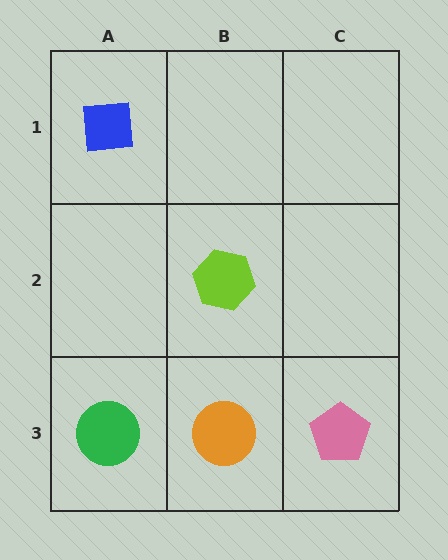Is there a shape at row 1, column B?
No, that cell is empty.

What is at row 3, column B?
An orange circle.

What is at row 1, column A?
A blue square.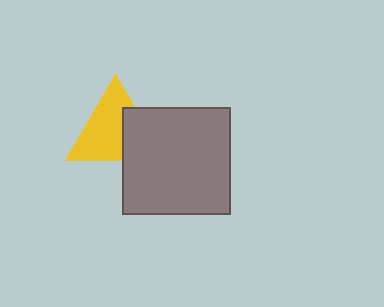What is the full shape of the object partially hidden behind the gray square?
The partially hidden object is a yellow triangle.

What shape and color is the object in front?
The object in front is a gray square.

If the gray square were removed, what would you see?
You would see the complete yellow triangle.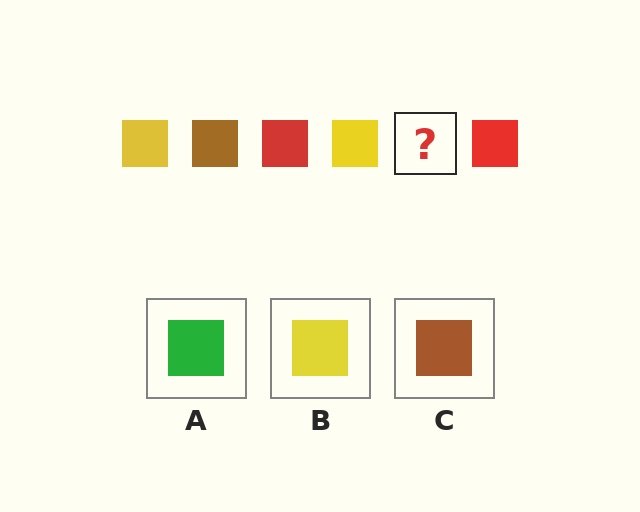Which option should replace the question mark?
Option C.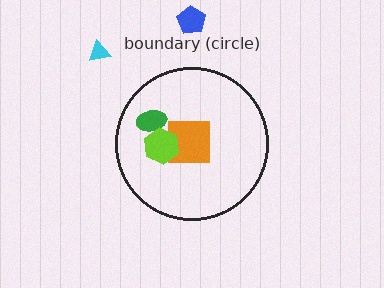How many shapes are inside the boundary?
3 inside, 2 outside.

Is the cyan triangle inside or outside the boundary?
Outside.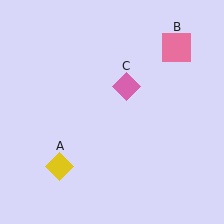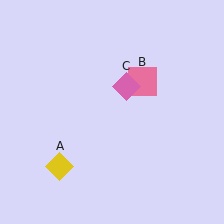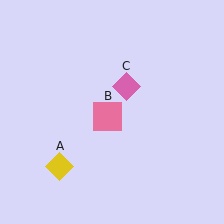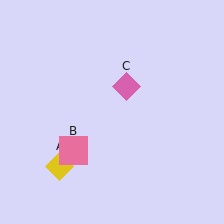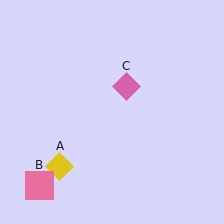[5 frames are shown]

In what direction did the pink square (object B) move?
The pink square (object B) moved down and to the left.